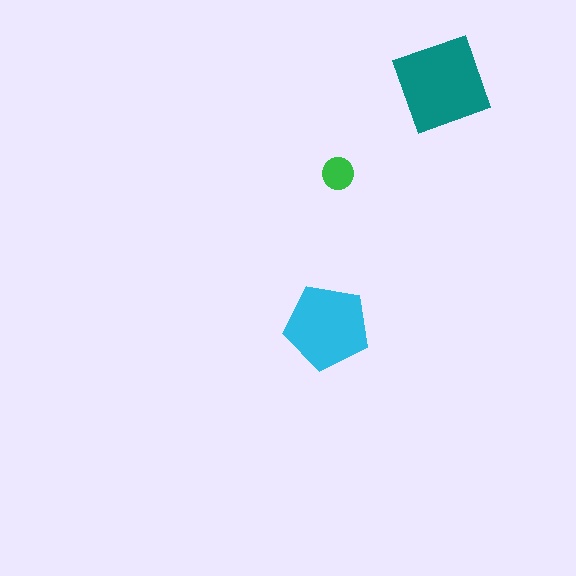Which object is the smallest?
The green circle.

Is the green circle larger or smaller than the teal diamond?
Smaller.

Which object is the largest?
The teal diamond.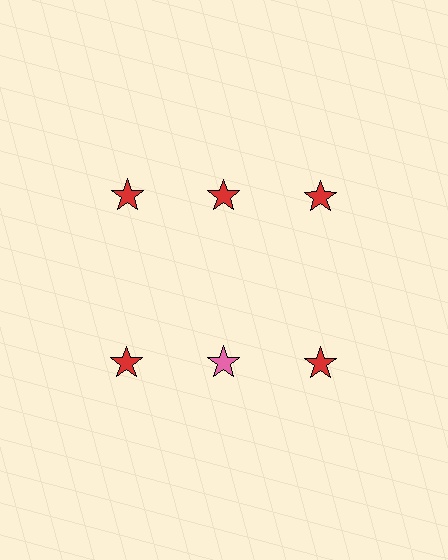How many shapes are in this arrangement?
There are 6 shapes arranged in a grid pattern.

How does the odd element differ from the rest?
It has a different color: pink instead of red.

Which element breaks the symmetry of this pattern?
The pink star in the second row, second from left column breaks the symmetry. All other shapes are red stars.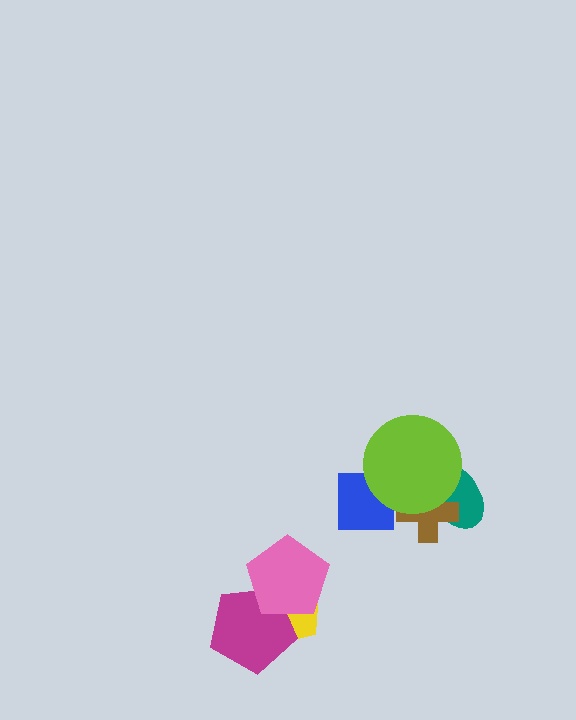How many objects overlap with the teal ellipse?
2 objects overlap with the teal ellipse.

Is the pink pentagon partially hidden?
No, no other shape covers it.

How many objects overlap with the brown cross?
2 objects overlap with the brown cross.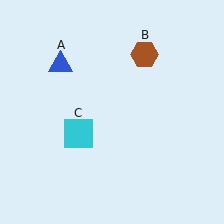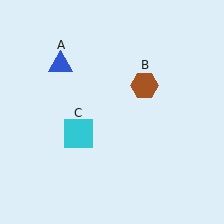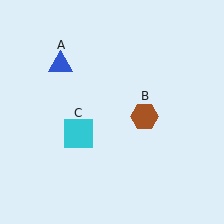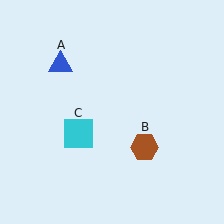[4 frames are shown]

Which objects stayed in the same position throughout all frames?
Blue triangle (object A) and cyan square (object C) remained stationary.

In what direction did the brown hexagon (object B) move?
The brown hexagon (object B) moved down.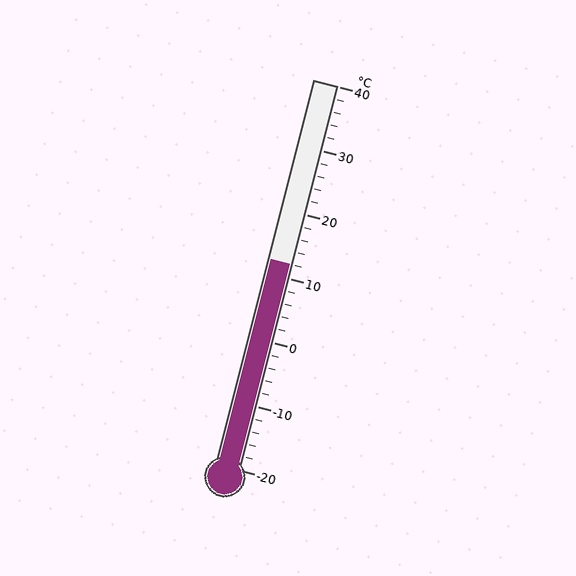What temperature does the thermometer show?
The thermometer shows approximately 12°C.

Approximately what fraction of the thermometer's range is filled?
The thermometer is filled to approximately 55% of its range.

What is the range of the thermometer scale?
The thermometer scale ranges from -20°C to 40°C.